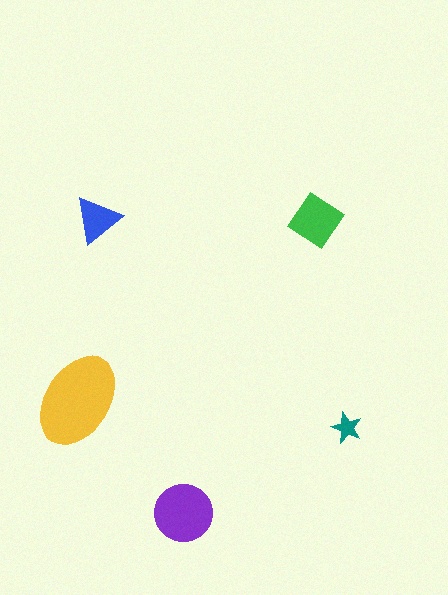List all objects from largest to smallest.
The yellow ellipse, the purple circle, the green diamond, the blue triangle, the teal star.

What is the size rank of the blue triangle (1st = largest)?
4th.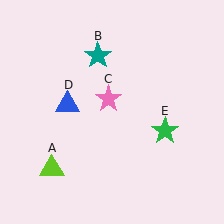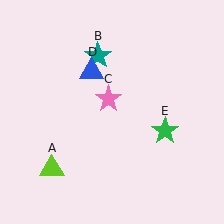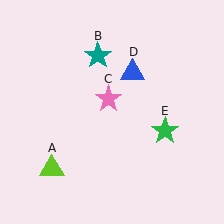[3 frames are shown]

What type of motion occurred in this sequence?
The blue triangle (object D) rotated clockwise around the center of the scene.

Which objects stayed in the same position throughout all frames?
Lime triangle (object A) and teal star (object B) and pink star (object C) and green star (object E) remained stationary.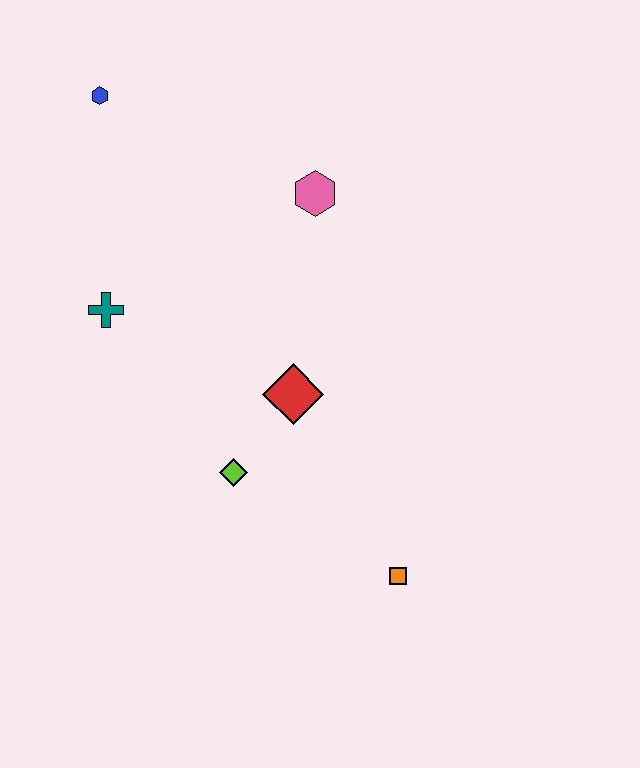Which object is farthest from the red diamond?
The blue hexagon is farthest from the red diamond.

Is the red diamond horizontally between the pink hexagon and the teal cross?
Yes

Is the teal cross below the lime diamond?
No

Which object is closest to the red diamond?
The lime diamond is closest to the red diamond.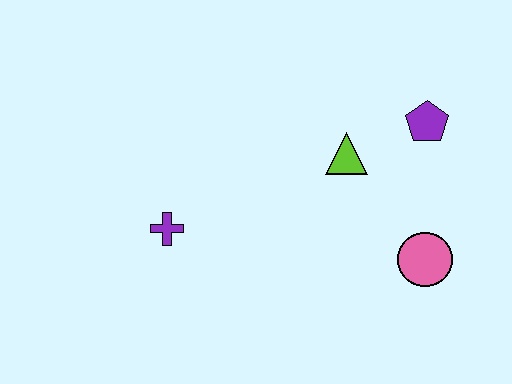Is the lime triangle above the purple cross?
Yes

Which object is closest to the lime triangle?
The purple pentagon is closest to the lime triangle.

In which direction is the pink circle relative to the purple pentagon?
The pink circle is below the purple pentagon.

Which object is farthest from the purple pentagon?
The purple cross is farthest from the purple pentagon.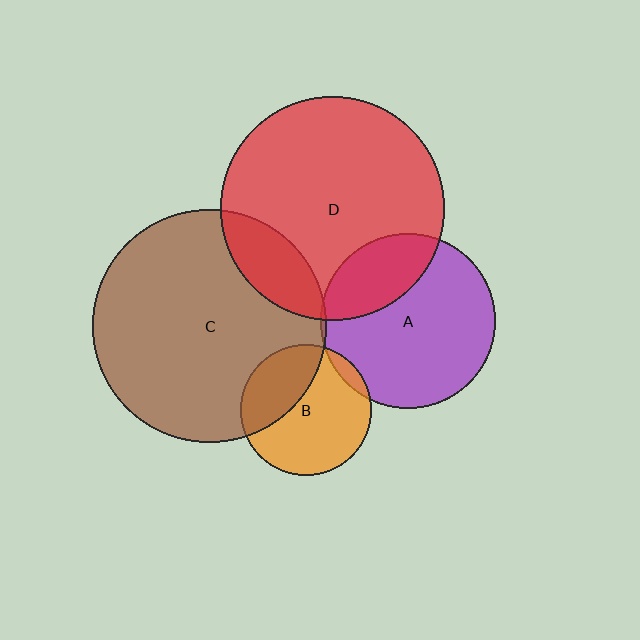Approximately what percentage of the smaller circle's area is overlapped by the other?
Approximately 15%.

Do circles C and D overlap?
Yes.